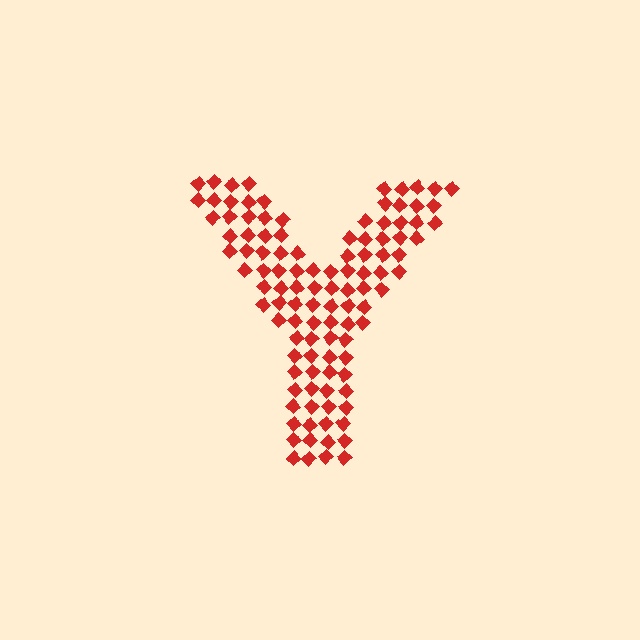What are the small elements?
The small elements are diamonds.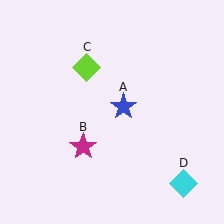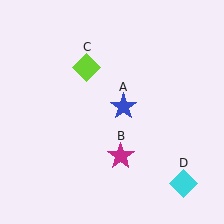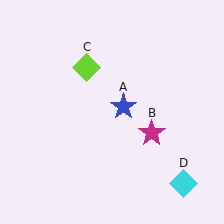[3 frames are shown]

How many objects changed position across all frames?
1 object changed position: magenta star (object B).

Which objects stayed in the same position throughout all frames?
Blue star (object A) and lime diamond (object C) and cyan diamond (object D) remained stationary.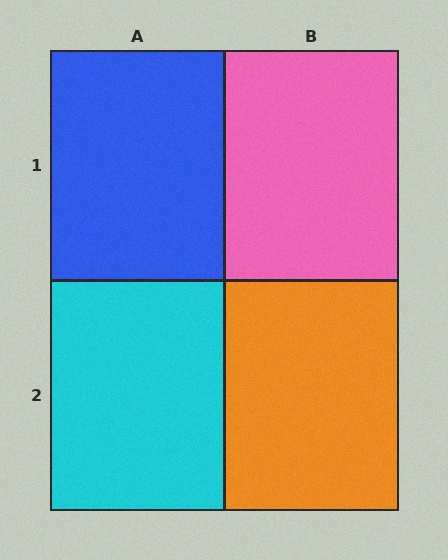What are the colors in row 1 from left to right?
Blue, pink.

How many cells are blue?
1 cell is blue.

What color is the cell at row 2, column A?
Cyan.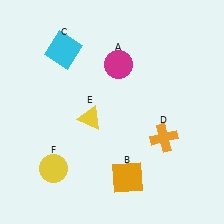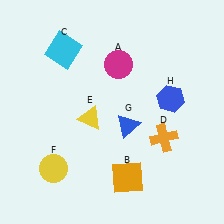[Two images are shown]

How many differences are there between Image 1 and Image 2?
There are 2 differences between the two images.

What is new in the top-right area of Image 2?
A blue hexagon (H) was added in the top-right area of Image 2.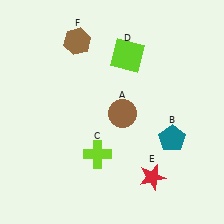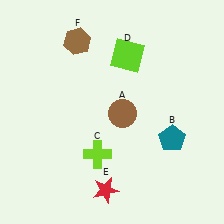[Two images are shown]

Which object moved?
The red star (E) moved left.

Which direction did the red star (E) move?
The red star (E) moved left.